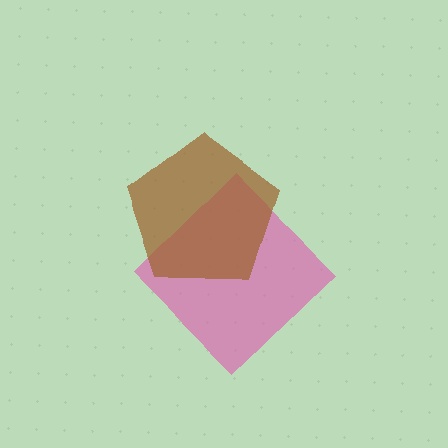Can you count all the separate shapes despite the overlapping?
Yes, there are 2 separate shapes.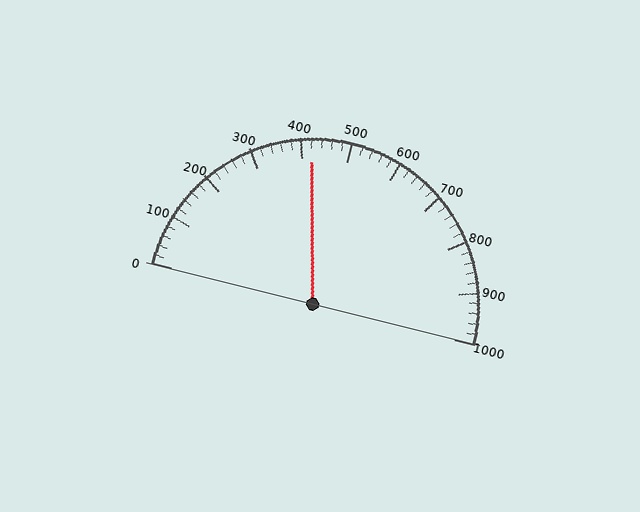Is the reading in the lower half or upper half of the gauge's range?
The reading is in the lower half of the range (0 to 1000).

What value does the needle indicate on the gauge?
The needle indicates approximately 420.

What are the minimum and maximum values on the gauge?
The gauge ranges from 0 to 1000.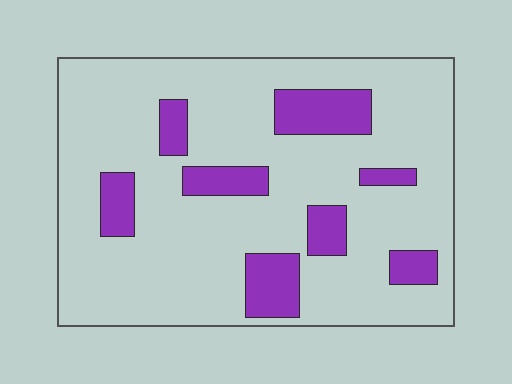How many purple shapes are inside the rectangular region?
8.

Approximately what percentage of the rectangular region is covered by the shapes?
Approximately 20%.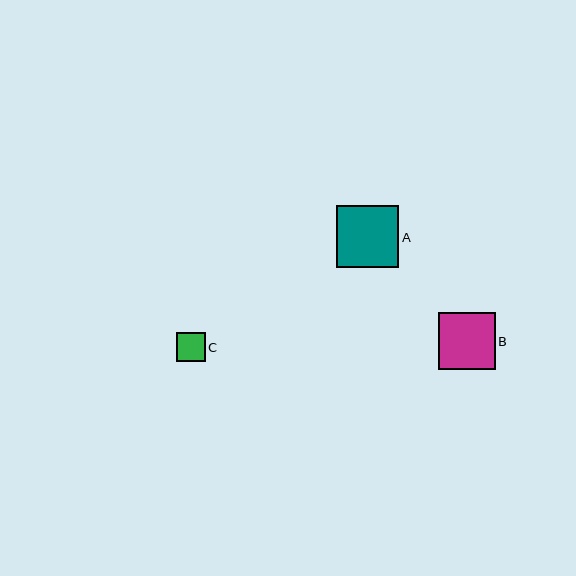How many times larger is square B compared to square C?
Square B is approximately 2.0 times the size of square C.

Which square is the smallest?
Square C is the smallest with a size of approximately 28 pixels.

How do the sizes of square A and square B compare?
Square A and square B are approximately the same size.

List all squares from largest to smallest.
From largest to smallest: A, B, C.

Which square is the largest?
Square A is the largest with a size of approximately 62 pixels.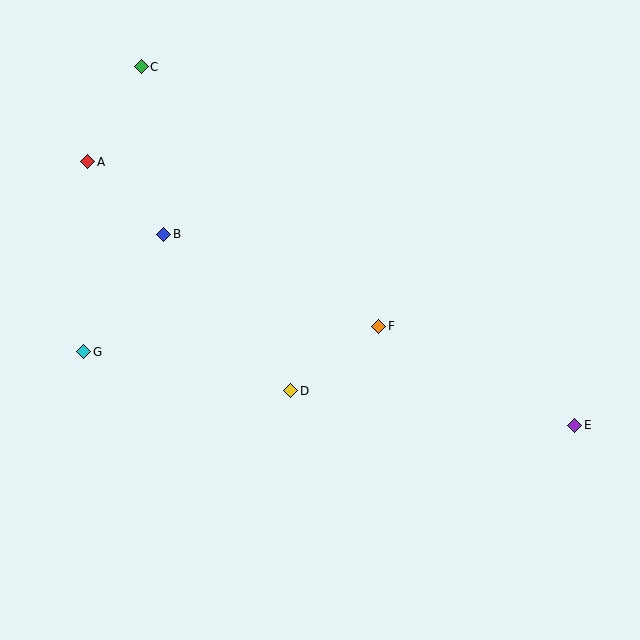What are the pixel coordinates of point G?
Point G is at (84, 352).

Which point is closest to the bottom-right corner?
Point E is closest to the bottom-right corner.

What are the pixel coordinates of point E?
Point E is at (575, 425).